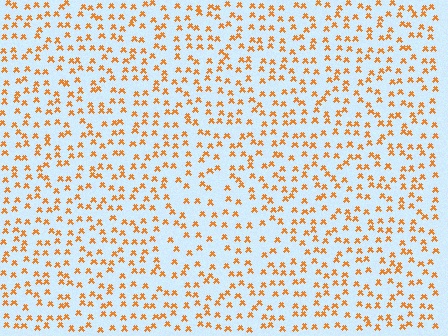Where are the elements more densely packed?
The elements are more densely packed outside the triangle boundary.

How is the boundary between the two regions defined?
The boundary is defined by a change in element density (approximately 1.4x ratio). All elements are the same color, size, and shape.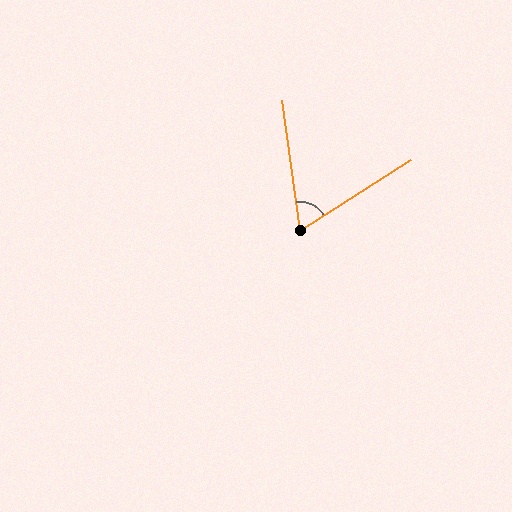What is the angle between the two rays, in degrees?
Approximately 65 degrees.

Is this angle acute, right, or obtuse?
It is acute.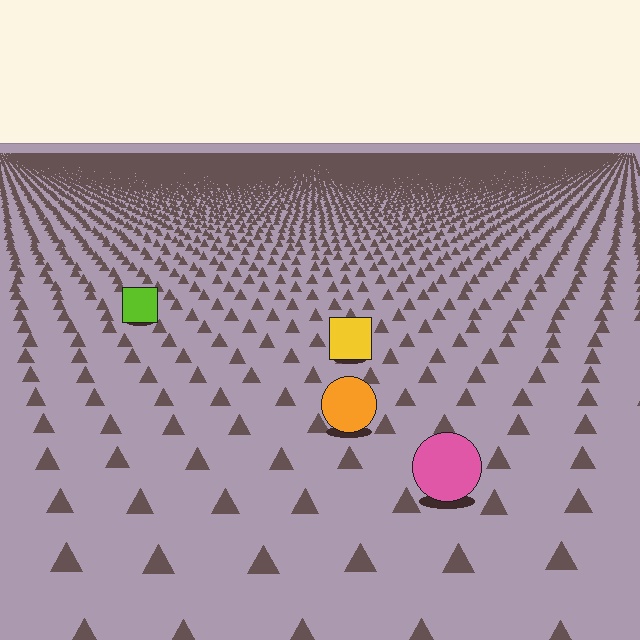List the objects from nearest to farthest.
From nearest to farthest: the pink circle, the orange circle, the yellow square, the lime square.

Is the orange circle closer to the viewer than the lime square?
Yes. The orange circle is closer — you can tell from the texture gradient: the ground texture is coarser near it.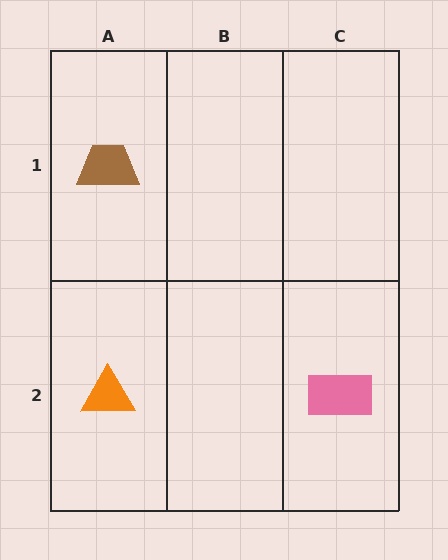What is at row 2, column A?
An orange triangle.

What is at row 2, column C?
A pink rectangle.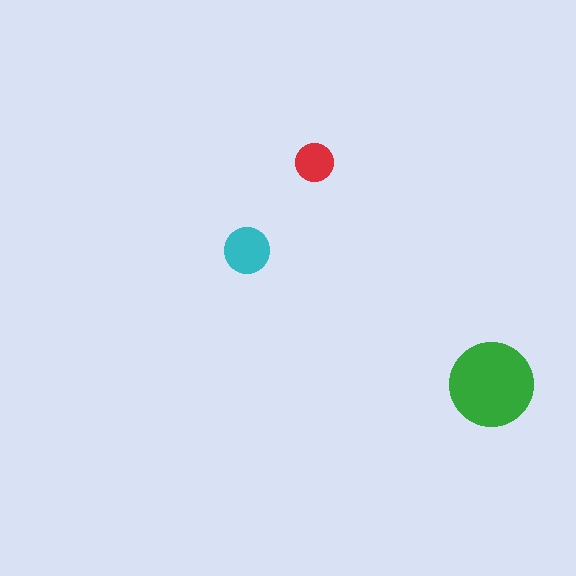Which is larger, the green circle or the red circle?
The green one.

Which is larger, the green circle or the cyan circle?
The green one.